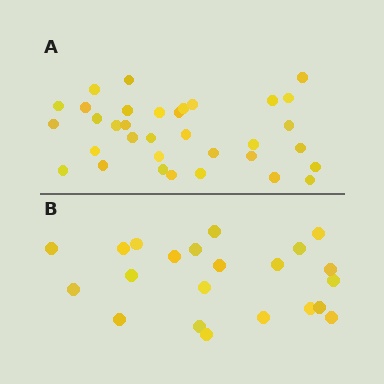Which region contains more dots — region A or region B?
Region A (the top region) has more dots.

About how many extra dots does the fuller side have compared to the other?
Region A has roughly 12 or so more dots than region B.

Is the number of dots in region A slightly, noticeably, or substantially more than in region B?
Region A has substantially more. The ratio is roughly 1.5 to 1.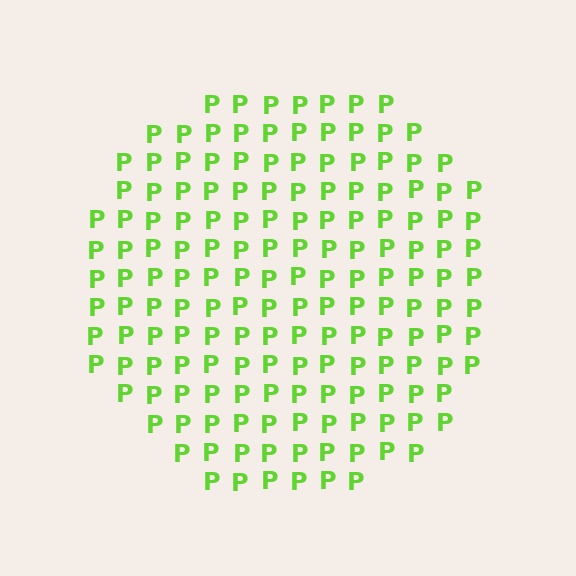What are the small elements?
The small elements are letter P's.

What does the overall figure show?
The overall figure shows a circle.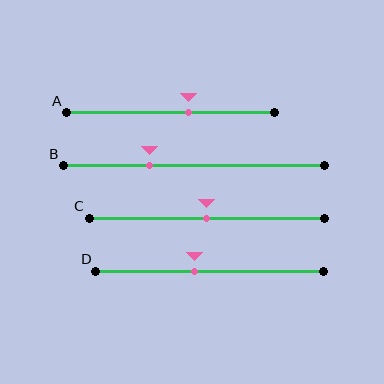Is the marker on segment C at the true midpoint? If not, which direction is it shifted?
Yes, the marker on segment C is at the true midpoint.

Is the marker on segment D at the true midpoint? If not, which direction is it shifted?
No, the marker on segment D is shifted to the left by about 7% of the segment length.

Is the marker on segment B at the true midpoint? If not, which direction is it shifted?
No, the marker on segment B is shifted to the left by about 17% of the segment length.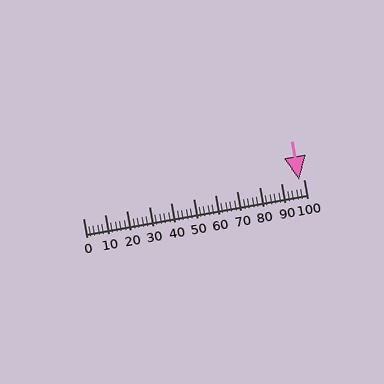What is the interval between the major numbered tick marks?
The major tick marks are spaced 10 units apart.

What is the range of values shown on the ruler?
The ruler shows values from 0 to 100.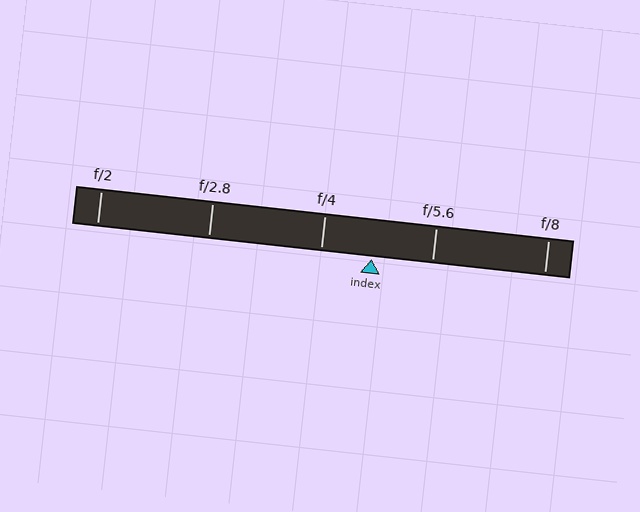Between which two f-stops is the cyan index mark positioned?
The index mark is between f/4 and f/5.6.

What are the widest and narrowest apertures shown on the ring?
The widest aperture shown is f/2 and the narrowest is f/8.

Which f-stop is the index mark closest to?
The index mark is closest to f/4.